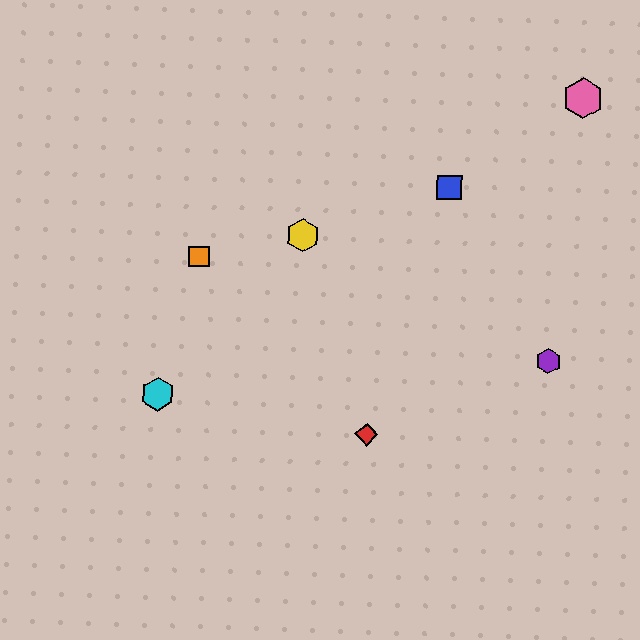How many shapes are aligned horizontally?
2 shapes (the green hexagon, the purple hexagon) are aligned horizontally.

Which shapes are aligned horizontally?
The green hexagon, the purple hexagon are aligned horizontally.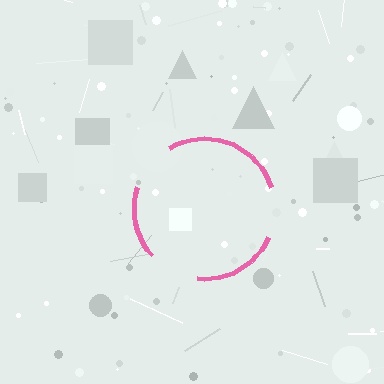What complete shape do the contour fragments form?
The contour fragments form a circle.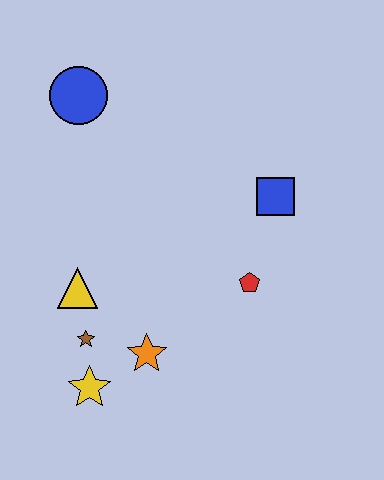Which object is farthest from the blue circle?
The yellow star is farthest from the blue circle.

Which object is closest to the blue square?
The red pentagon is closest to the blue square.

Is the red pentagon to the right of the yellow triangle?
Yes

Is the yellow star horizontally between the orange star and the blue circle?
Yes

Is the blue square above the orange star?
Yes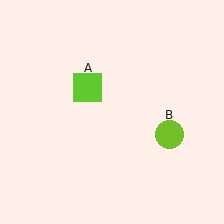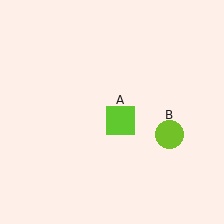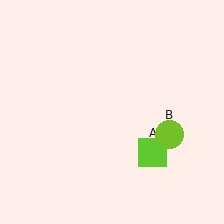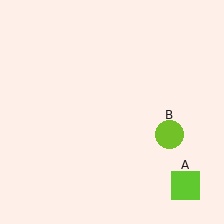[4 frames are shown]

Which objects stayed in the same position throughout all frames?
Lime circle (object B) remained stationary.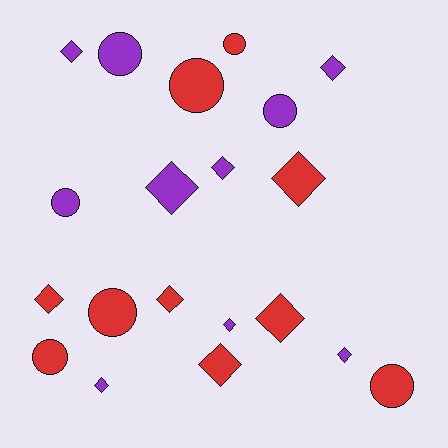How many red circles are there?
There are 5 red circles.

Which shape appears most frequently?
Diamond, with 12 objects.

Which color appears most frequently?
Purple, with 10 objects.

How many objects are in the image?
There are 20 objects.